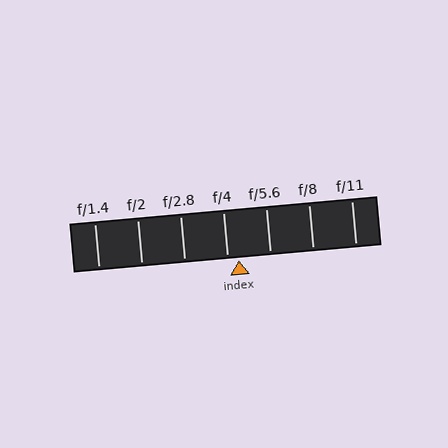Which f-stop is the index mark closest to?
The index mark is closest to f/4.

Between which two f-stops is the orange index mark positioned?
The index mark is between f/4 and f/5.6.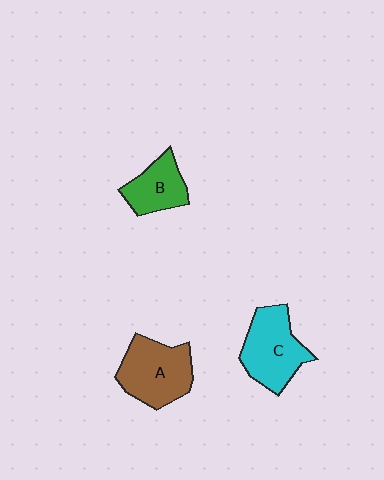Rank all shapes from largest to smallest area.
From largest to smallest: A (brown), C (cyan), B (green).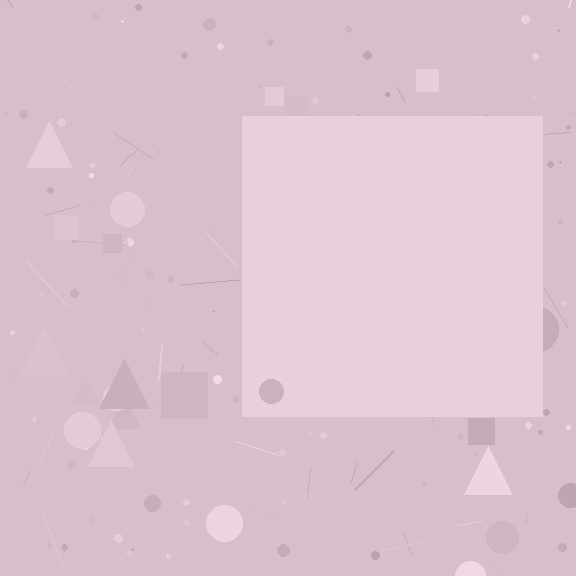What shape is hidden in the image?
A square is hidden in the image.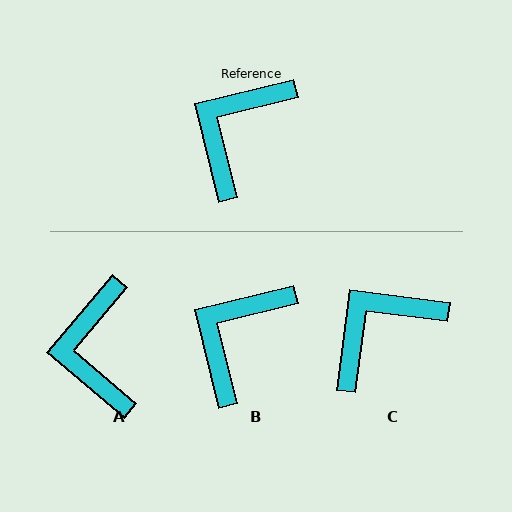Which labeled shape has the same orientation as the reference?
B.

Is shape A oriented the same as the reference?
No, it is off by about 36 degrees.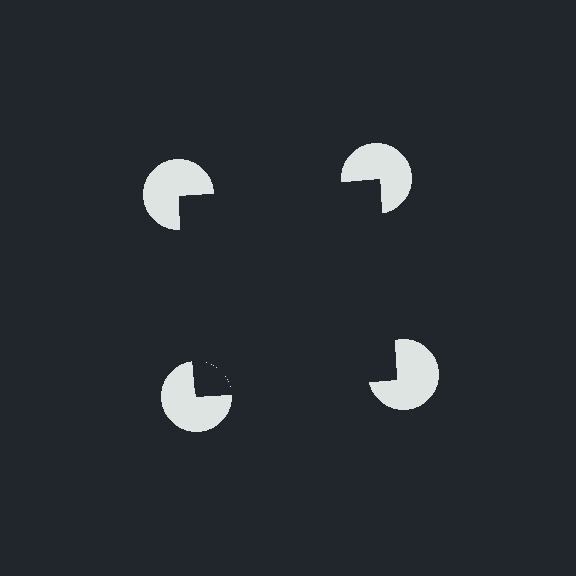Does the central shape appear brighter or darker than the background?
It typically appears slightly darker than the background, even though no actual brightness change is drawn.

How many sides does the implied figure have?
4 sides.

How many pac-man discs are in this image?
There are 4 — one at each vertex of the illusory square.